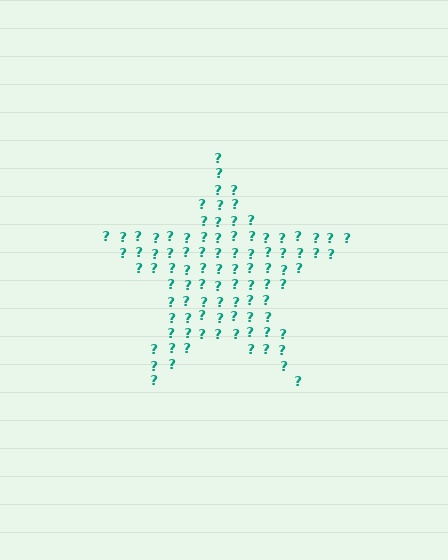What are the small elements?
The small elements are question marks.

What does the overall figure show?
The overall figure shows a star.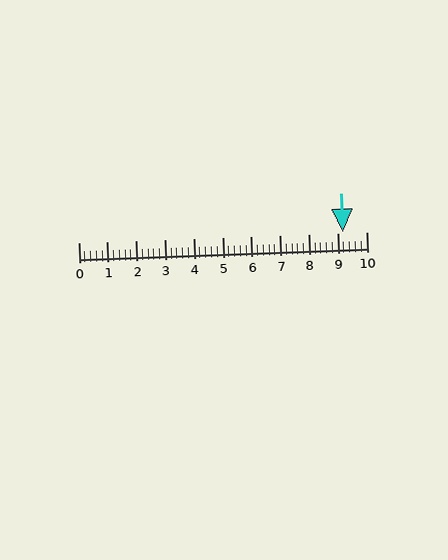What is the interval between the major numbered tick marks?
The major tick marks are spaced 1 units apart.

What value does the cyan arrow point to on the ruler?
The cyan arrow points to approximately 9.2.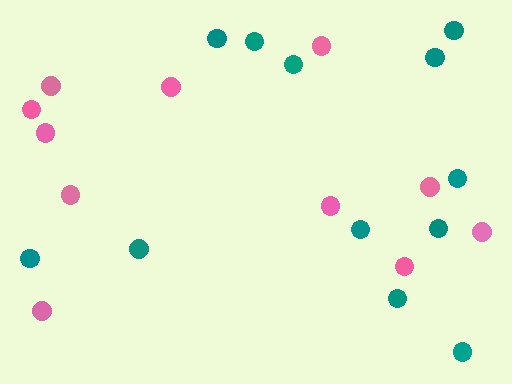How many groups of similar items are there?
There are 2 groups: one group of pink circles (11) and one group of teal circles (12).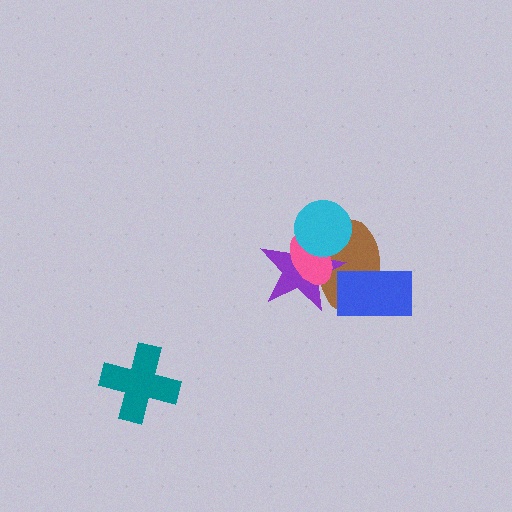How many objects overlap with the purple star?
3 objects overlap with the purple star.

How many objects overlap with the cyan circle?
3 objects overlap with the cyan circle.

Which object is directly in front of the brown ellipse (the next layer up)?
The purple star is directly in front of the brown ellipse.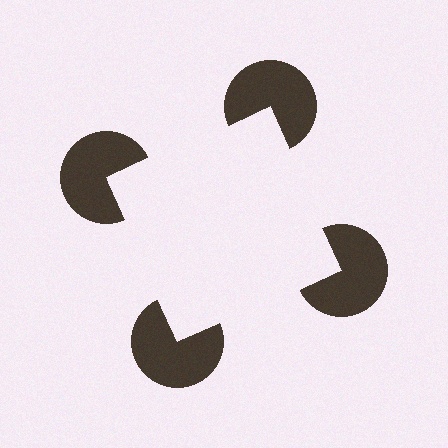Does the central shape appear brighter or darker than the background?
It typically appears slightly brighter than the background, even though no actual brightness change is drawn.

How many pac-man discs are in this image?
There are 4 — one at each vertex of the illusory square.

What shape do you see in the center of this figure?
An illusory square — its edges are inferred from the aligned wedge cuts in the pac-man discs, not physically drawn.